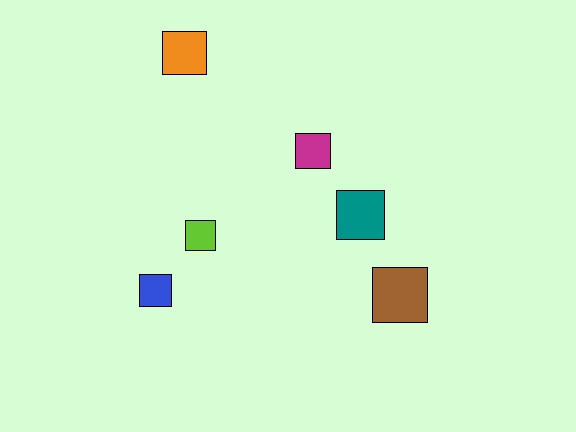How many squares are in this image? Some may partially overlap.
There are 6 squares.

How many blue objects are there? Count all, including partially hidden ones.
There is 1 blue object.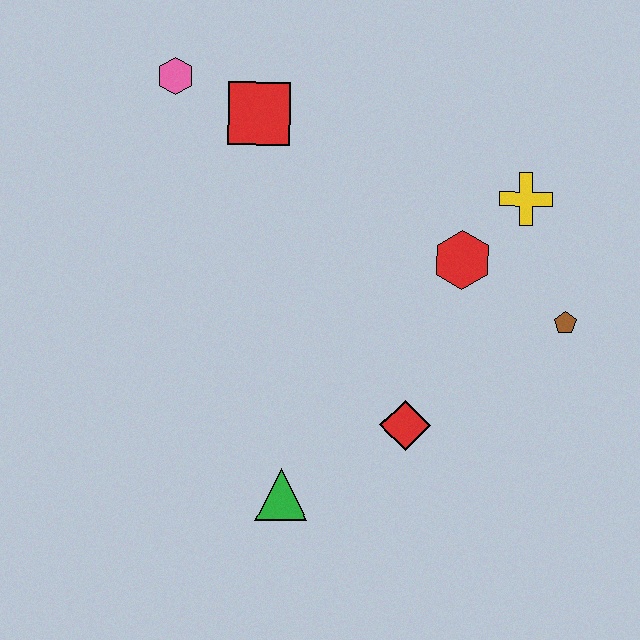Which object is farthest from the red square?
The green triangle is farthest from the red square.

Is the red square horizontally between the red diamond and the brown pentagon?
No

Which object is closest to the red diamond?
The green triangle is closest to the red diamond.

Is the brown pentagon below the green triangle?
No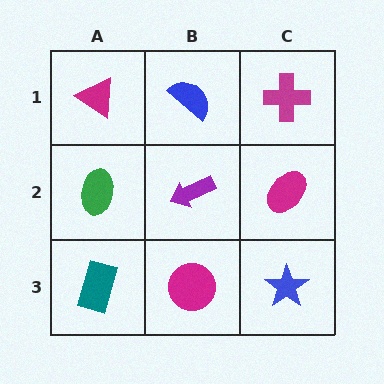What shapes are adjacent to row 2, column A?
A magenta triangle (row 1, column A), a teal rectangle (row 3, column A), a purple arrow (row 2, column B).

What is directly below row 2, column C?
A blue star.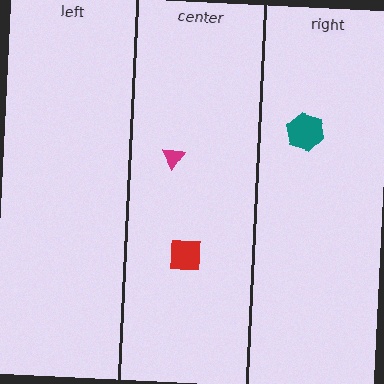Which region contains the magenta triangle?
The center region.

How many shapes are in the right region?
1.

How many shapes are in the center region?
2.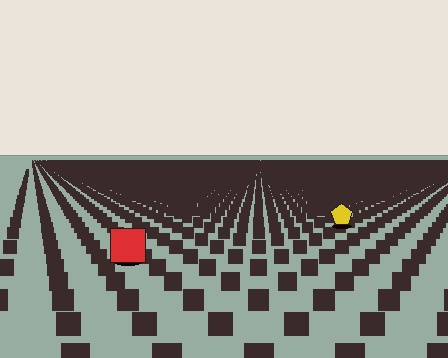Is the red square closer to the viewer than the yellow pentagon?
Yes. The red square is closer — you can tell from the texture gradient: the ground texture is coarser near it.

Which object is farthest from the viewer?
The yellow pentagon is farthest from the viewer. It appears smaller and the ground texture around it is denser.